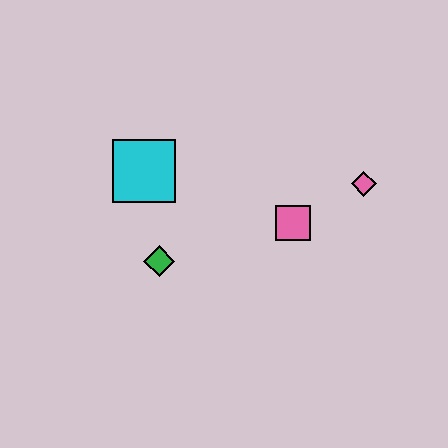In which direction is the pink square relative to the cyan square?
The pink square is to the right of the cyan square.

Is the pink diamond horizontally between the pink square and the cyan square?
No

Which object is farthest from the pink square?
The cyan square is farthest from the pink square.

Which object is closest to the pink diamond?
The pink square is closest to the pink diamond.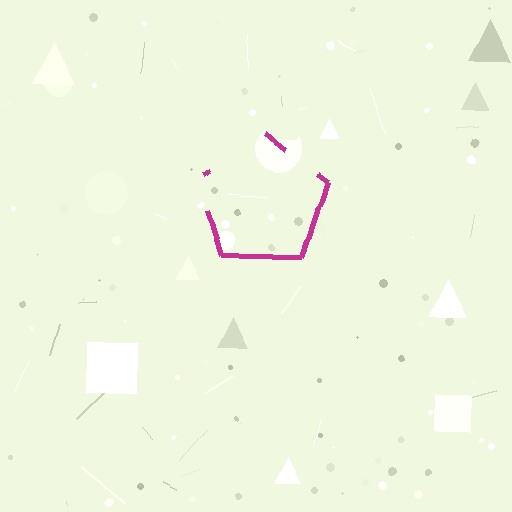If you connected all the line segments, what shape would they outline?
They would outline a pentagon.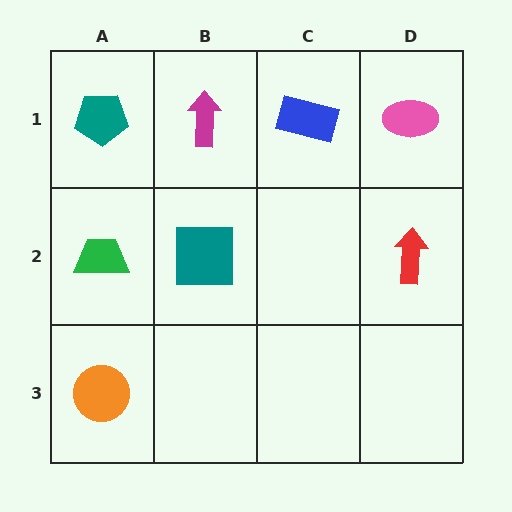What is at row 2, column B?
A teal square.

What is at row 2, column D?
A red arrow.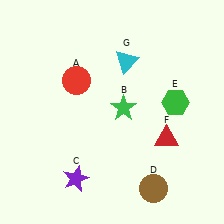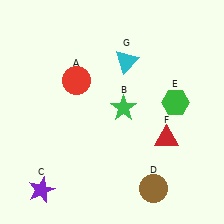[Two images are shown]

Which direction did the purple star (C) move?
The purple star (C) moved left.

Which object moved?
The purple star (C) moved left.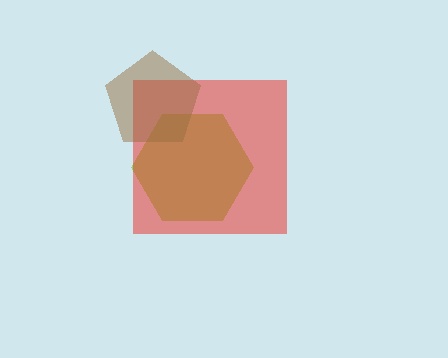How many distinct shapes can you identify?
There are 3 distinct shapes: a lime hexagon, a red square, a brown pentagon.